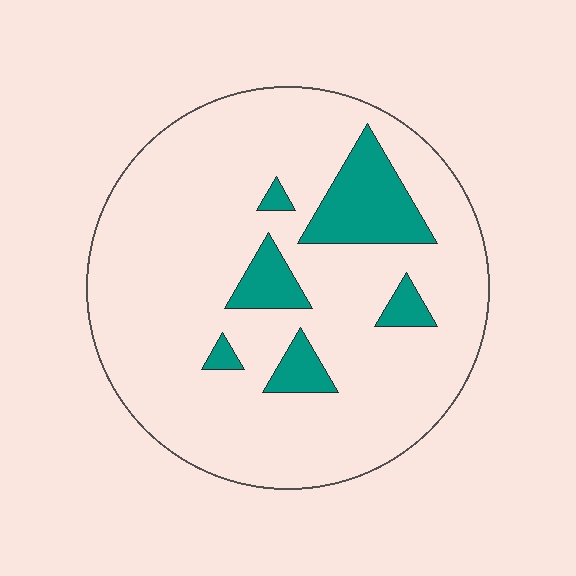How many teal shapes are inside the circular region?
6.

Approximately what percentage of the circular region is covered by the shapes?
Approximately 15%.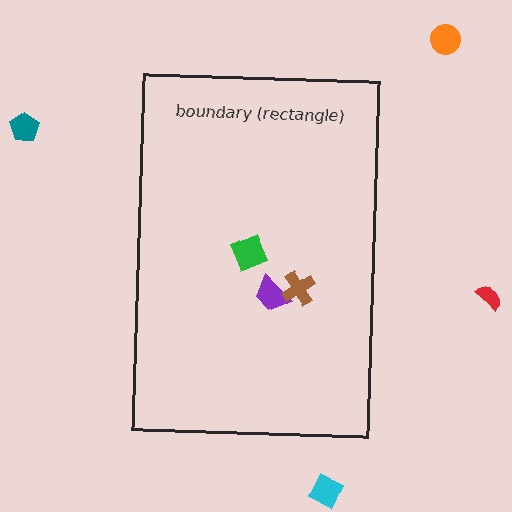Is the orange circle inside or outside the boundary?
Outside.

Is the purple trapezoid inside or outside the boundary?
Inside.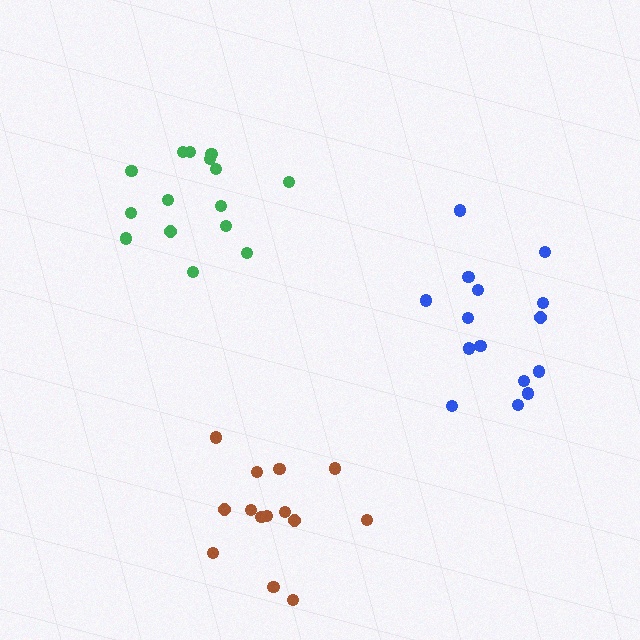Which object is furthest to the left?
The green cluster is leftmost.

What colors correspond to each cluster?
The clusters are colored: blue, green, brown.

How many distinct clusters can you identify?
There are 3 distinct clusters.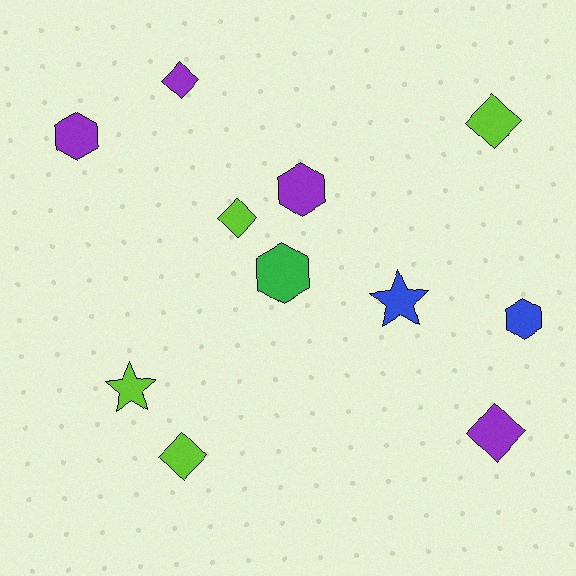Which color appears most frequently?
Lime, with 4 objects.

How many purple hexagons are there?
There are 2 purple hexagons.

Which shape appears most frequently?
Diamond, with 5 objects.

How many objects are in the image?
There are 11 objects.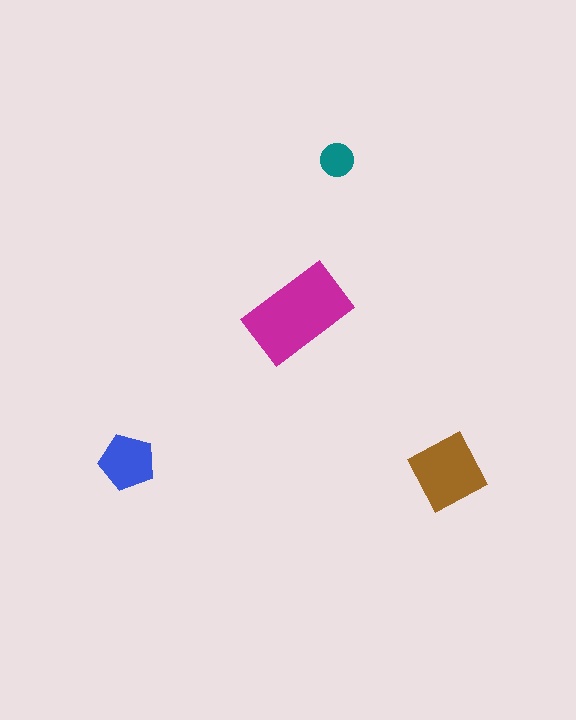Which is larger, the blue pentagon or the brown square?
The brown square.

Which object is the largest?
The magenta rectangle.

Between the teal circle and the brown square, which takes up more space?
The brown square.